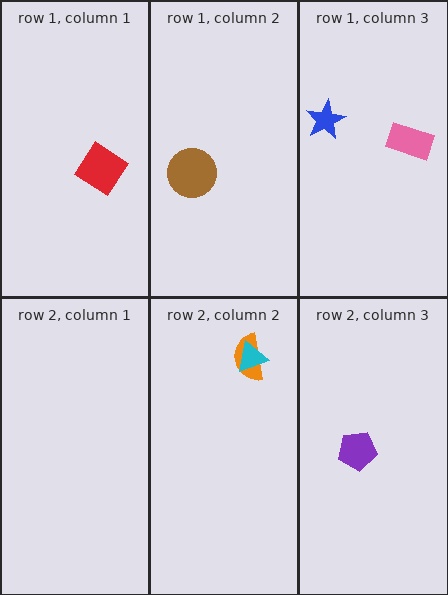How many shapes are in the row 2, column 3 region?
1.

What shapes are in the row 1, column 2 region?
The brown circle.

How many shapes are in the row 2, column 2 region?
2.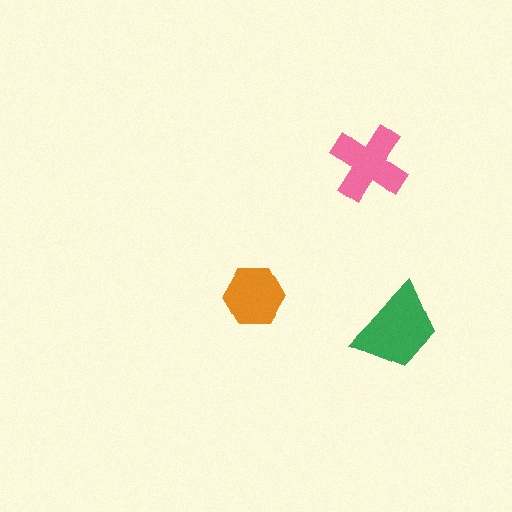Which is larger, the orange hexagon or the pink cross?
The pink cross.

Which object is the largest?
The green trapezoid.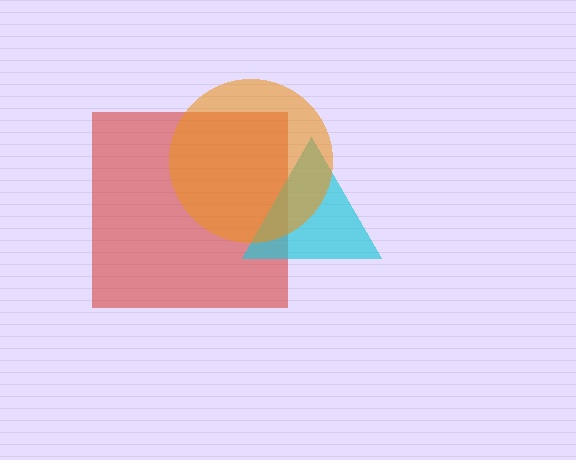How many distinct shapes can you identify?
There are 3 distinct shapes: a red square, a cyan triangle, an orange circle.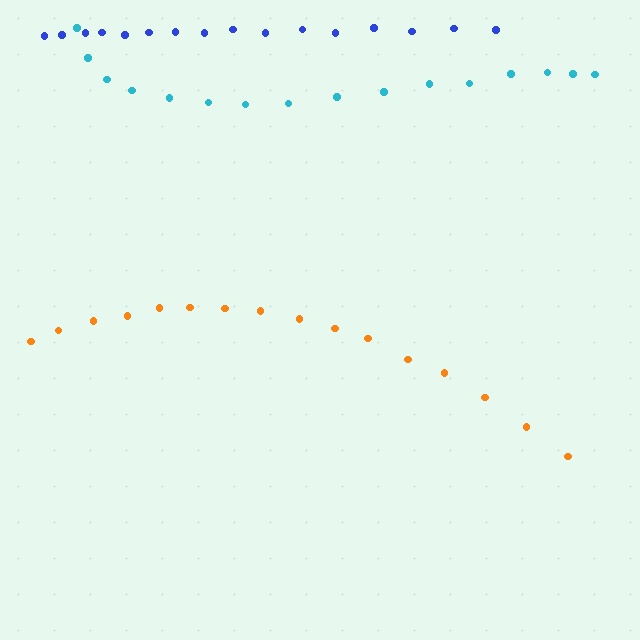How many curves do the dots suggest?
There are 3 distinct paths.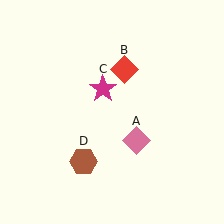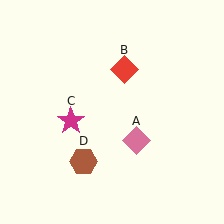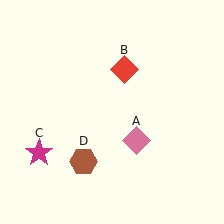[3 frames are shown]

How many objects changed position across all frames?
1 object changed position: magenta star (object C).